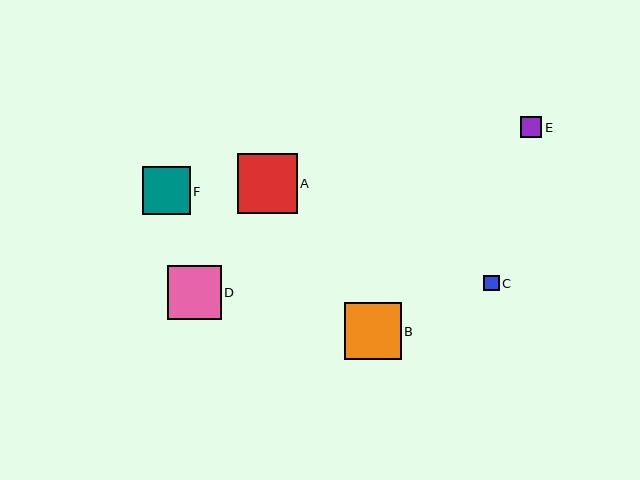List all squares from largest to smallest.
From largest to smallest: A, B, D, F, E, C.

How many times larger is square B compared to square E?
Square B is approximately 2.7 times the size of square E.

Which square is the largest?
Square A is the largest with a size of approximately 60 pixels.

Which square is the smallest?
Square C is the smallest with a size of approximately 16 pixels.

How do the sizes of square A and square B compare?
Square A and square B are approximately the same size.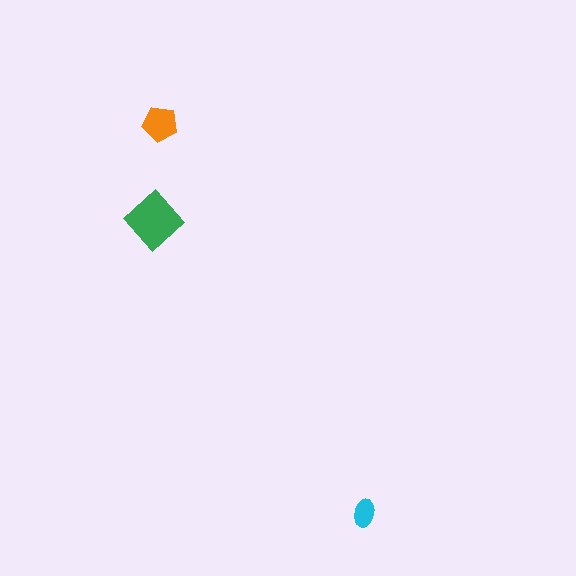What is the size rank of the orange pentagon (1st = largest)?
2nd.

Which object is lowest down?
The cyan ellipse is bottommost.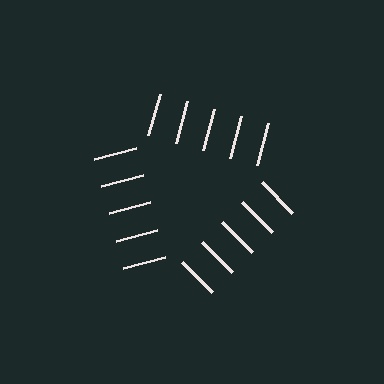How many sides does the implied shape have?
3 sides — the line-ends trace a triangle.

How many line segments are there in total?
15 — 5 along each of the 3 edges.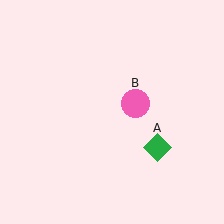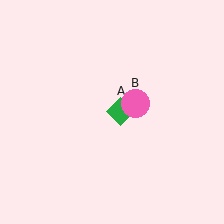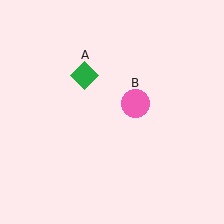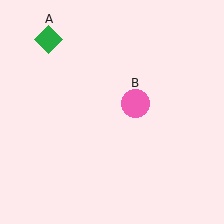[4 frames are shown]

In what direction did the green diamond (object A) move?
The green diamond (object A) moved up and to the left.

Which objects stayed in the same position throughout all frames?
Pink circle (object B) remained stationary.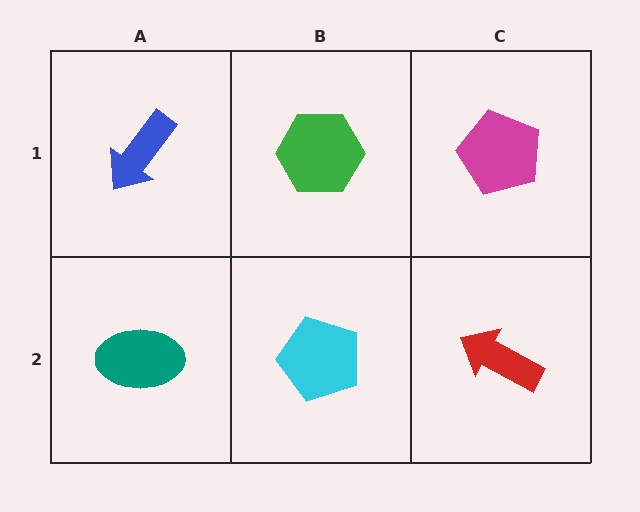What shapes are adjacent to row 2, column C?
A magenta pentagon (row 1, column C), a cyan pentagon (row 2, column B).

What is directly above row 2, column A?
A blue arrow.